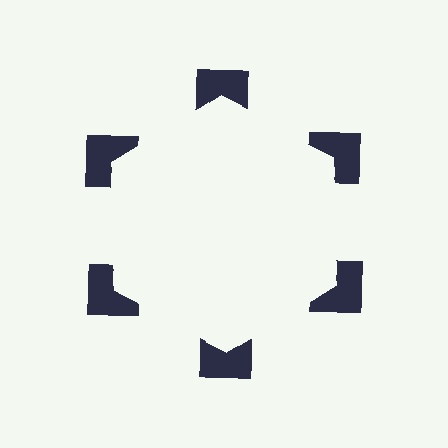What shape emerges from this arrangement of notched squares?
An illusory hexagon — its edges are inferred from the aligned wedge cuts in the notched squares, not physically drawn.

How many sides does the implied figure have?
6 sides.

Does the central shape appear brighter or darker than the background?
It typically appears slightly brighter than the background, even though no actual brightness change is drawn.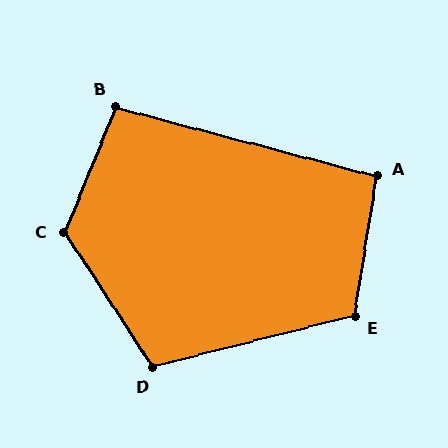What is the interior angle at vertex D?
Approximately 109 degrees (obtuse).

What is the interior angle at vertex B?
Approximately 97 degrees (obtuse).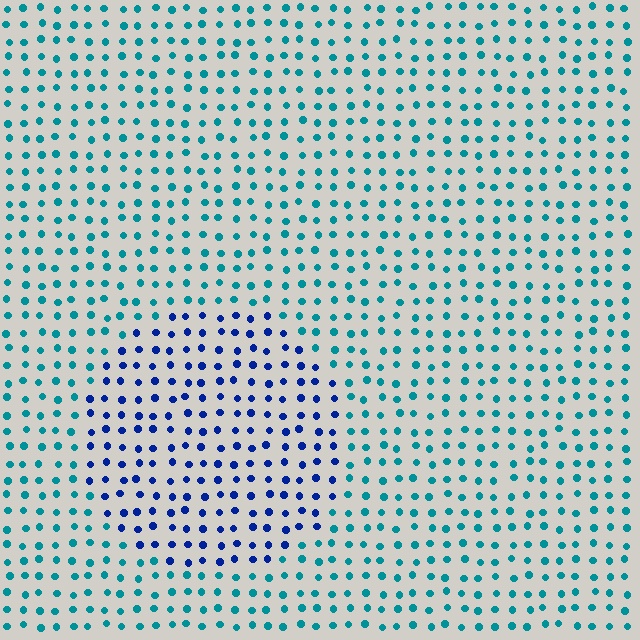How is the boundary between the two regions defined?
The boundary is defined purely by a slight shift in hue (about 44 degrees). Spacing, size, and orientation are identical on both sides.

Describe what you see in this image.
The image is filled with small teal elements in a uniform arrangement. A circle-shaped region is visible where the elements are tinted to a slightly different hue, forming a subtle color boundary.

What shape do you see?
I see a circle.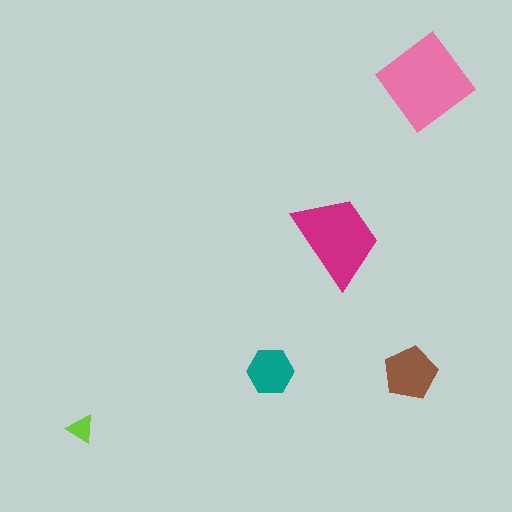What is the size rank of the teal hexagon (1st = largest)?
4th.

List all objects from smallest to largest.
The lime triangle, the teal hexagon, the brown pentagon, the magenta trapezoid, the pink diamond.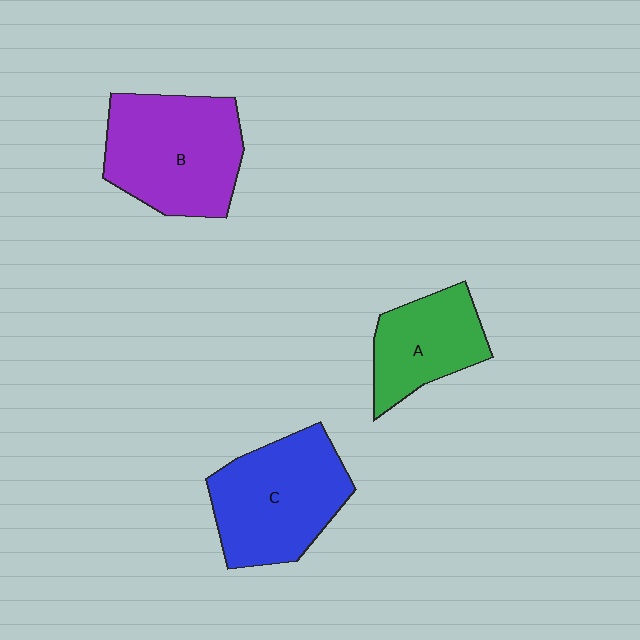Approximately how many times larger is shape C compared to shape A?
Approximately 1.5 times.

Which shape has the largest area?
Shape B (purple).